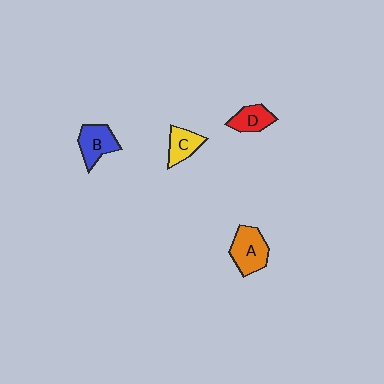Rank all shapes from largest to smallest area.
From largest to smallest: A (orange), B (blue), D (red), C (yellow).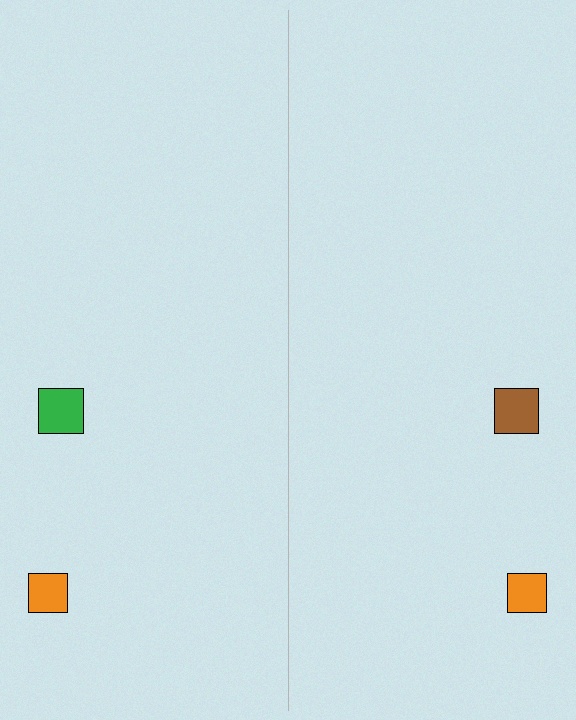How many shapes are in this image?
There are 4 shapes in this image.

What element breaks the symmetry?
The brown square on the right side breaks the symmetry — its mirror counterpart is green.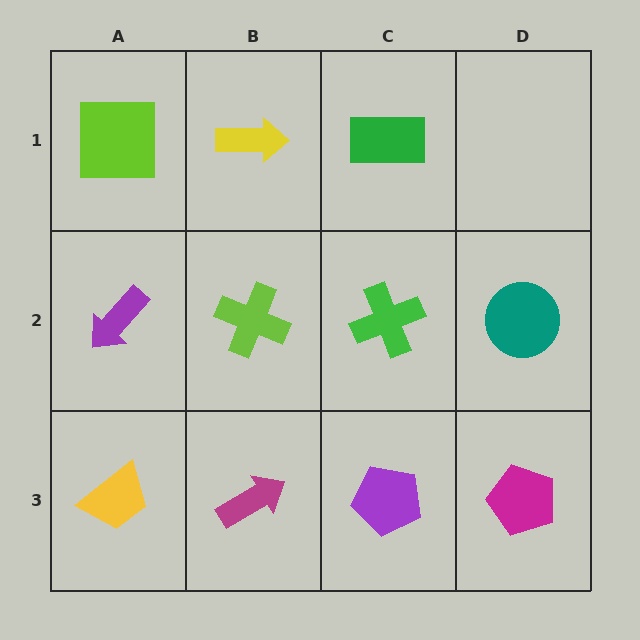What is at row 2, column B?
A lime cross.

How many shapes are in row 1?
3 shapes.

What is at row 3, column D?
A magenta pentagon.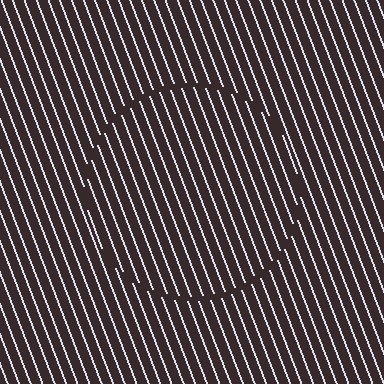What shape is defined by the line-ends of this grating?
An illusory circle. The interior of the shape contains the same grating, shifted by half a period — the contour is defined by the phase discontinuity where line-ends from the inner and outer gratings abut.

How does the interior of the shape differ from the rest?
The interior of the shape contains the same grating, shifted by half a period — the contour is defined by the phase discontinuity where line-ends from the inner and outer gratings abut.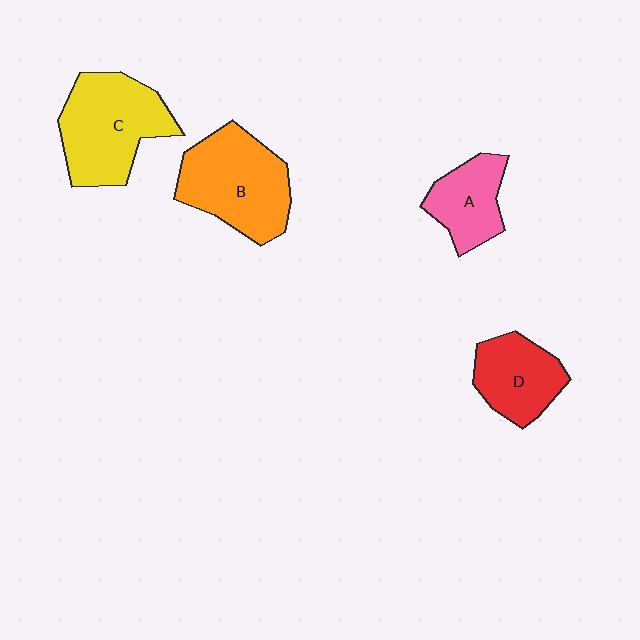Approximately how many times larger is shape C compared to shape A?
Approximately 1.7 times.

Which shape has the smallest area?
Shape A (pink).